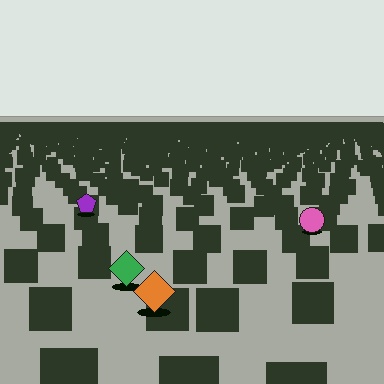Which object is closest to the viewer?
The orange diamond is closest. The texture marks near it are larger and more spread out.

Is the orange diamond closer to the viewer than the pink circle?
Yes. The orange diamond is closer — you can tell from the texture gradient: the ground texture is coarser near it.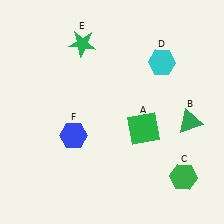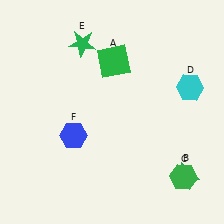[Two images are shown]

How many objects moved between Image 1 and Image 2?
3 objects moved between the two images.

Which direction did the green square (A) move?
The green square (A) moved up.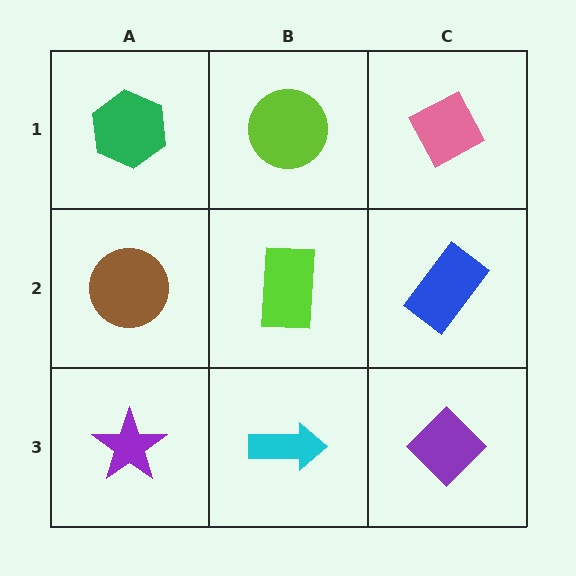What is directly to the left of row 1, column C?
A lime circle.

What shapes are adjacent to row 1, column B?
A lime rectangle (row 2, column B), a green hexagon (row 1, column A), a pink diamond (row 1, column C).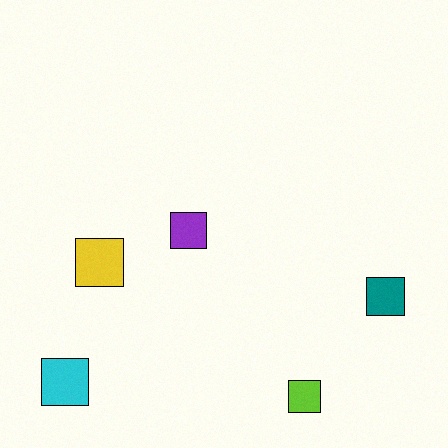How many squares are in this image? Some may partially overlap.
There are 5 squares.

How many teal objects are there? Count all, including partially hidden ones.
There is 1 teal object.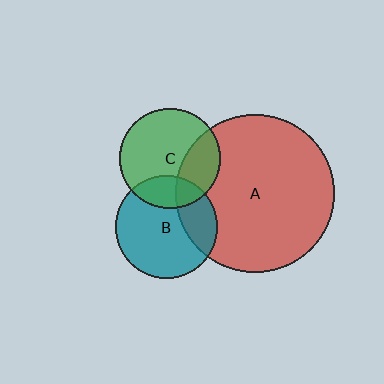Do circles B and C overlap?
Yes.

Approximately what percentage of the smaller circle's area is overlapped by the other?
Approximately 20%.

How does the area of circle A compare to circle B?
Approximately 2.4 times.